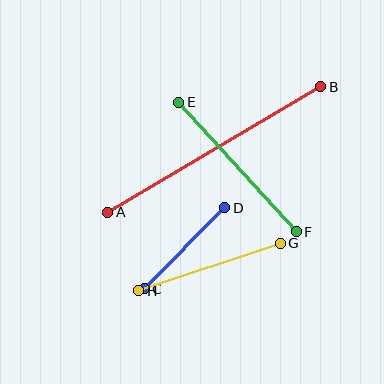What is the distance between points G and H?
The distance is approximately 149 pixels.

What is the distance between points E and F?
The distance is approximately 175 pixels.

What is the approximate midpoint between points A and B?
The midpoint is at approximately (214, 150) pixels.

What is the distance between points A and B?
The distance is approximately 247 pixels.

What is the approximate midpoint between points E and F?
The midpoint is at approximately (238, 167) pixels.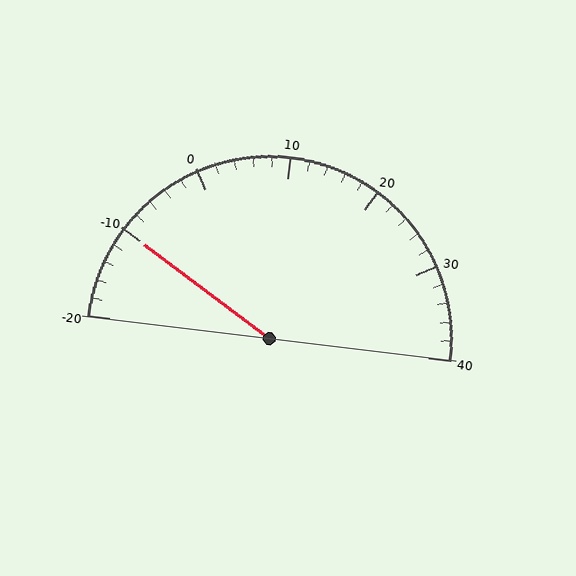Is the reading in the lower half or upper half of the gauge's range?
The reading is in the lower half of the range (-20 to 40).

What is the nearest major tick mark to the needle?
The nearest major tick mark is -10.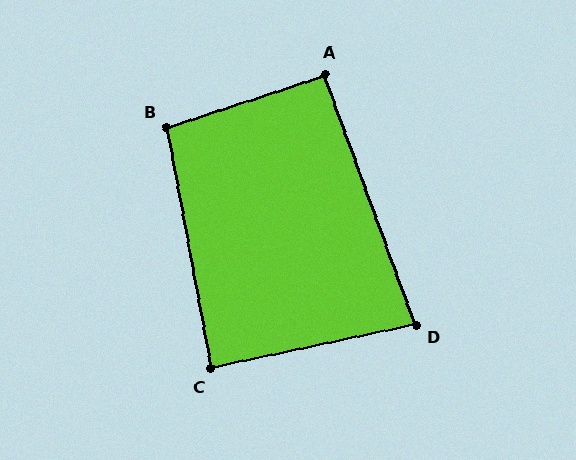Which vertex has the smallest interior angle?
D, at approximately 82 degrees.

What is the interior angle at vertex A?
Approximately 92 degrees (approximately right).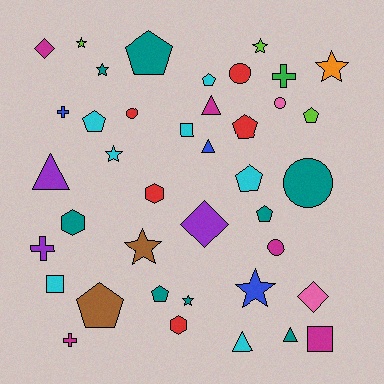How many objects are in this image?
There are 40 objects.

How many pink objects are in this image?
There are 2 pink objects.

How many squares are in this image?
There are 3 squares.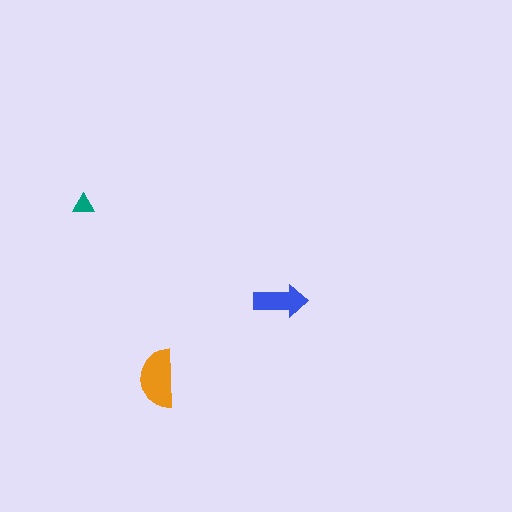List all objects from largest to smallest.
The orange semicircle, the blue arrow, the teal triangle.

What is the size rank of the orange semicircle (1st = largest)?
1st.